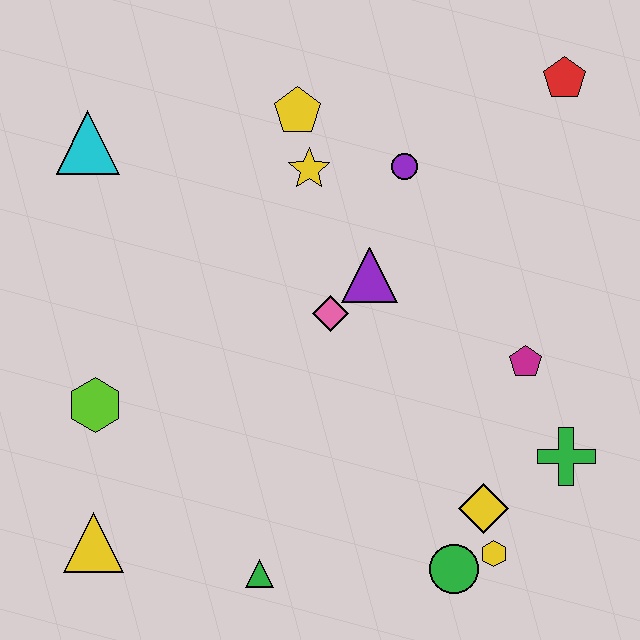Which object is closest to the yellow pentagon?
The yellow star is closest to the yellow pentagon.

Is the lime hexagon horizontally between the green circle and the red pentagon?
No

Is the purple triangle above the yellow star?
No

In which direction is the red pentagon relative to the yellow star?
The red pentagon is to the right of the yellow star.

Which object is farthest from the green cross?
The cyan triangle is farthest from the green cross.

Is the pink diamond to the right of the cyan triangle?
Yes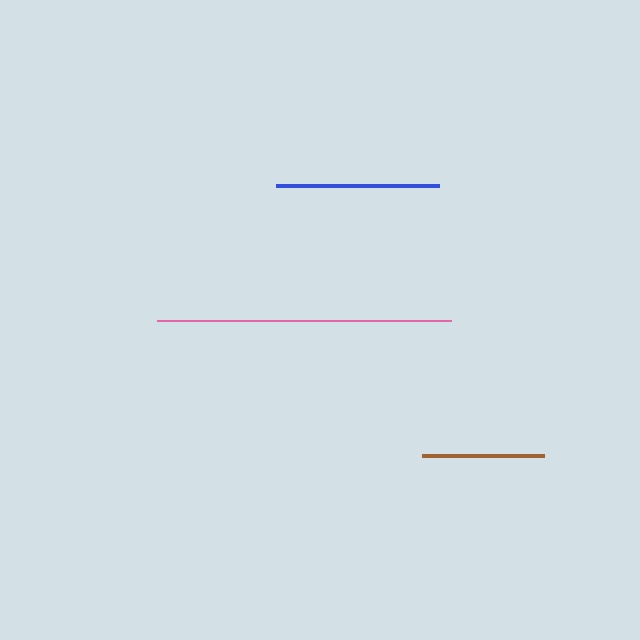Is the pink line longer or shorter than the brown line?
The pink line is longer than the brown line.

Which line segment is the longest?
The pink line is the longest at approximately 293 pixels.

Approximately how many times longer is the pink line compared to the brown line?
The pink line is approximately 2.4 times the length of the brown line.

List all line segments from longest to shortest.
From longest to shortest: pink, blue, brown.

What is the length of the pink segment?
The pink segment is approximately 293 pixels long.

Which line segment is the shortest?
The brown line is the shortest at approximately 122 pixels.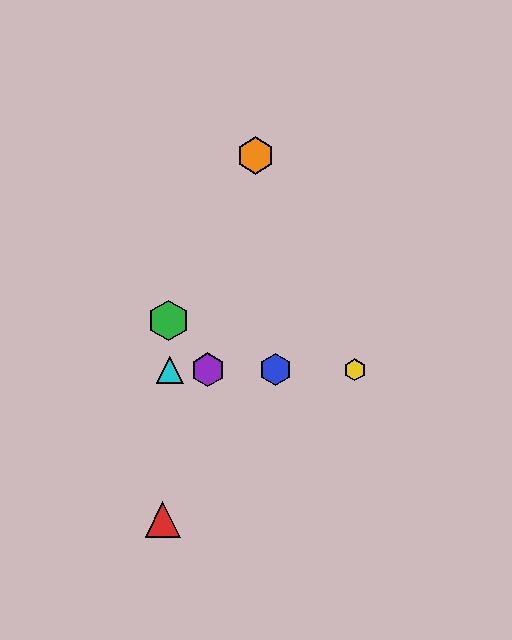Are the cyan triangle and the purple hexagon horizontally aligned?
Yes, both are at y≈370.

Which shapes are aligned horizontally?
The blue hexagon, the yellow hexagon, the purple hexagon, the cyan triangle are aligned horizontally.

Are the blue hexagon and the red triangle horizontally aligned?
No, the blue hexagon is at y≈370 and the red triangle is at y≈519.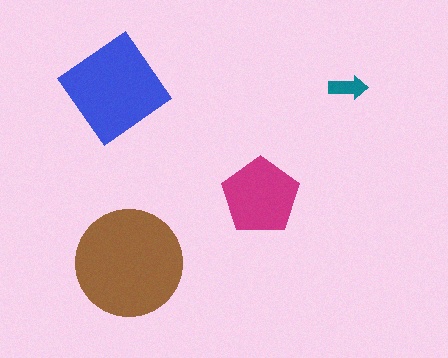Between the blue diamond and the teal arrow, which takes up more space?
The blue diamond.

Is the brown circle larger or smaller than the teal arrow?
Larger.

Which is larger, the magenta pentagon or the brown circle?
The brown circle.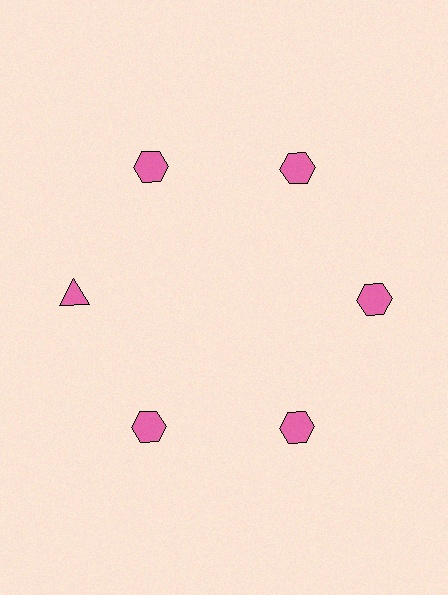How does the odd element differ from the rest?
It has a different shape: triangle instead of hexagon.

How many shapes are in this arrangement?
There are 6 shapes arranged in a ring pattern.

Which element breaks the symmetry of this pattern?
The pink triangle at roughly the 9 o'clock position breaks the symmetry. All other shapes are pink hexagons.